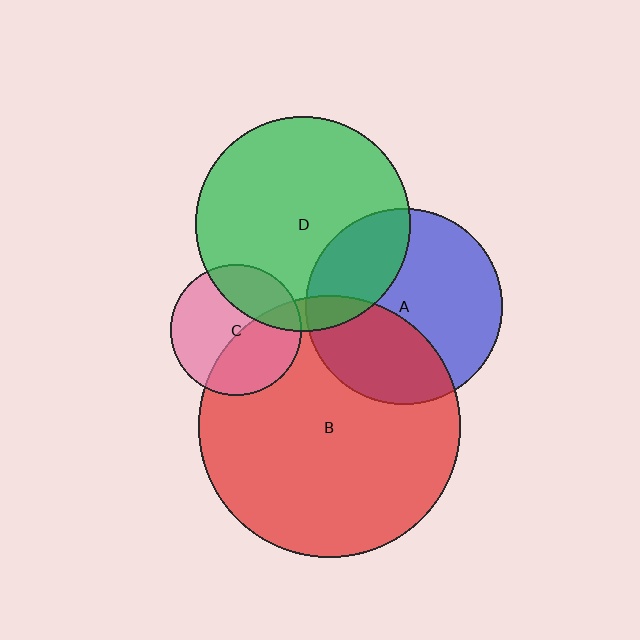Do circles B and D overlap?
Yes.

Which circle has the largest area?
Circle B (red).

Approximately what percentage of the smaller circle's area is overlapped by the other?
Approximately 10%.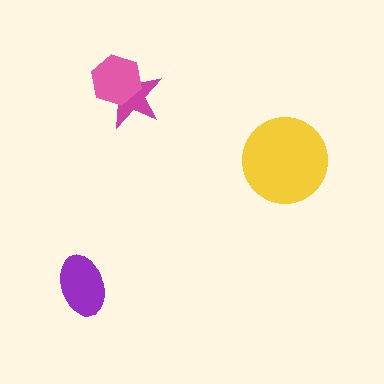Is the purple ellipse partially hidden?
No, no other shape covers it.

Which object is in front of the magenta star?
The pink hexagon is in front of the magenta star.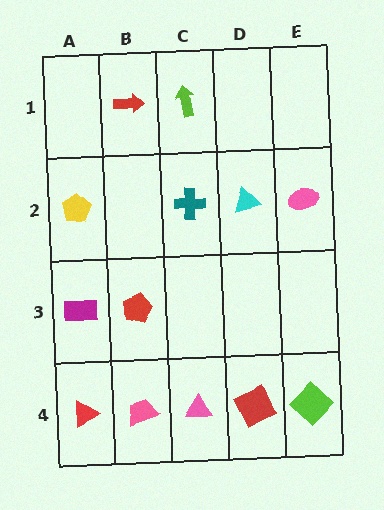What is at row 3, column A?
A magenta rectangle.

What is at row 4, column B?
A pink trapezoid.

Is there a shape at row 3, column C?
No, that cell is empty.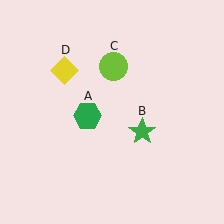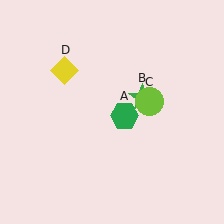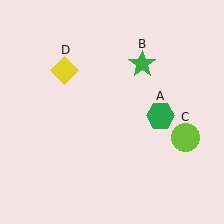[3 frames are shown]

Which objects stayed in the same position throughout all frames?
Yellow diamond (object D) remained stationary.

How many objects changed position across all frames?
3 objects changed position: green hexagon (object A), green star (object B), lime circle (object C).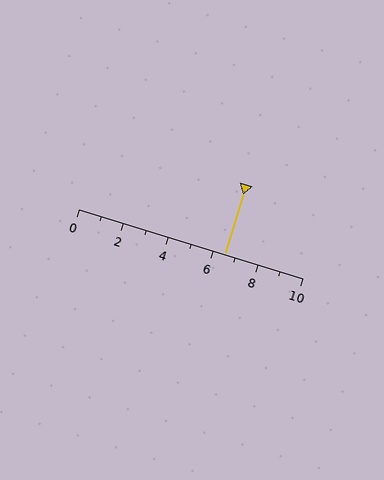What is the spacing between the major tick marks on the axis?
The major ticks are spaced 2 apart.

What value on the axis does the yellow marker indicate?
The marker indicates approximately 6.5.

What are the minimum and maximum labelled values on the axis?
The axis runs from 0 to 10.